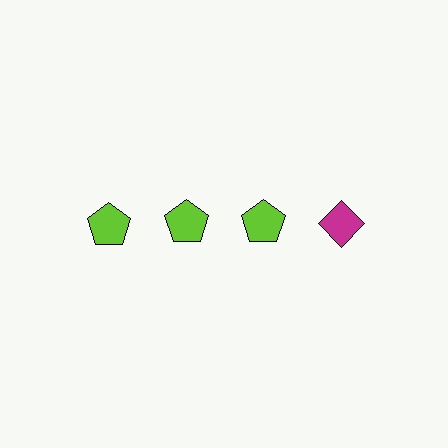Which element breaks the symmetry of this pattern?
The magenta diamond in the top row, second from right column breaks the symmetry. All other shapes are lime pentagons.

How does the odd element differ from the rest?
It differs in both color (magenta instead of lime) and shape (diamond instead of pentagon).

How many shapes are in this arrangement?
There are 4 shapes arranged in a grid pattern.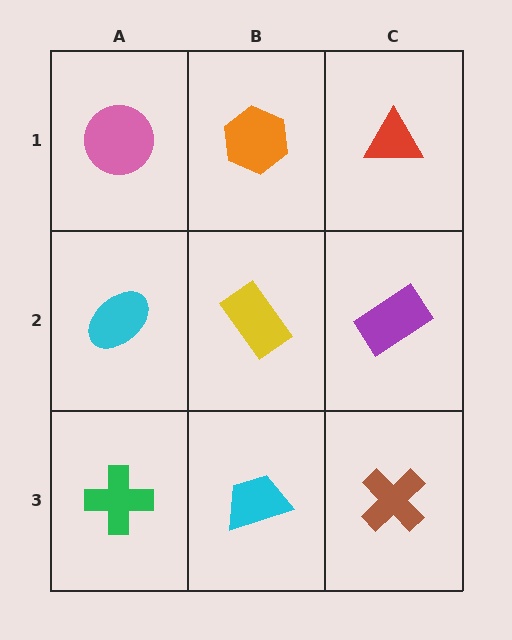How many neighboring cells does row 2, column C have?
3.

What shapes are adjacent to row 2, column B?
An orange hexagon (row 1, column B), a cyan trapezoid (row 3, column B), a cyan ellipse (row 2, column A), a purple rectangle (row 2, column C).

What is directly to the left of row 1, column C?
An orange hexagon.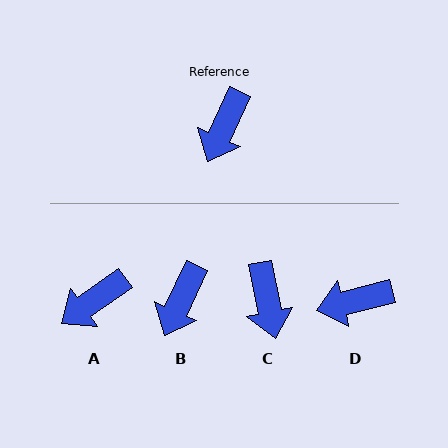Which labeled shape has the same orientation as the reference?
B.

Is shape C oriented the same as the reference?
No, it is off by about 36 degrees.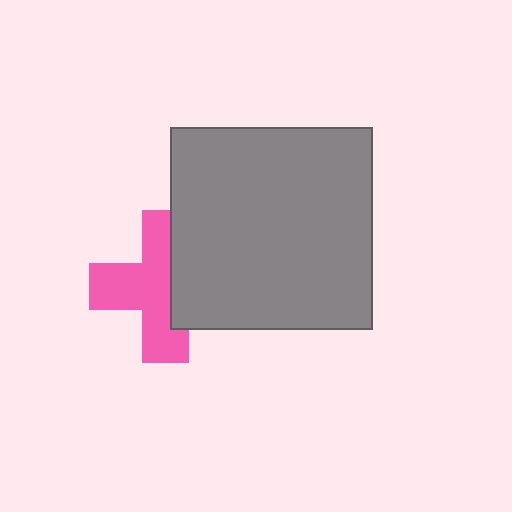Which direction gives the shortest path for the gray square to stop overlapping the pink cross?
Moving right gives the shortest separation.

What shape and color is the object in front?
The object in front is a gray square.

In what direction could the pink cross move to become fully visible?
The pink cross could move left. That would shift it out from behind the gray square entirely.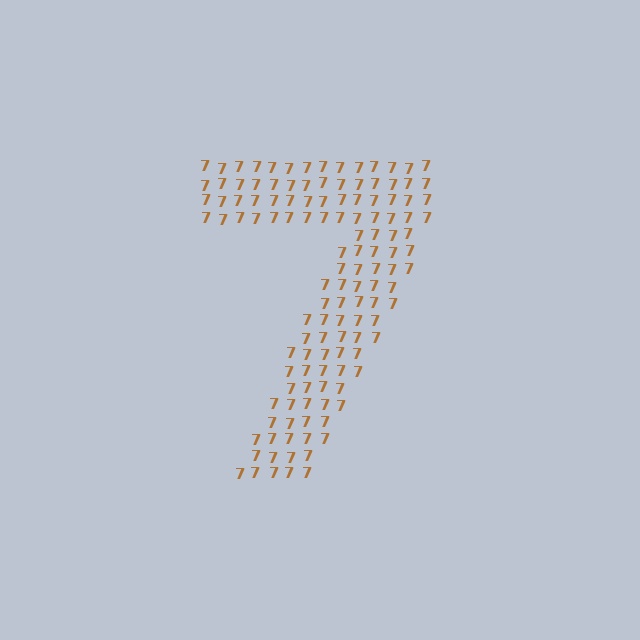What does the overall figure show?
The overall figure shows the digit 7.